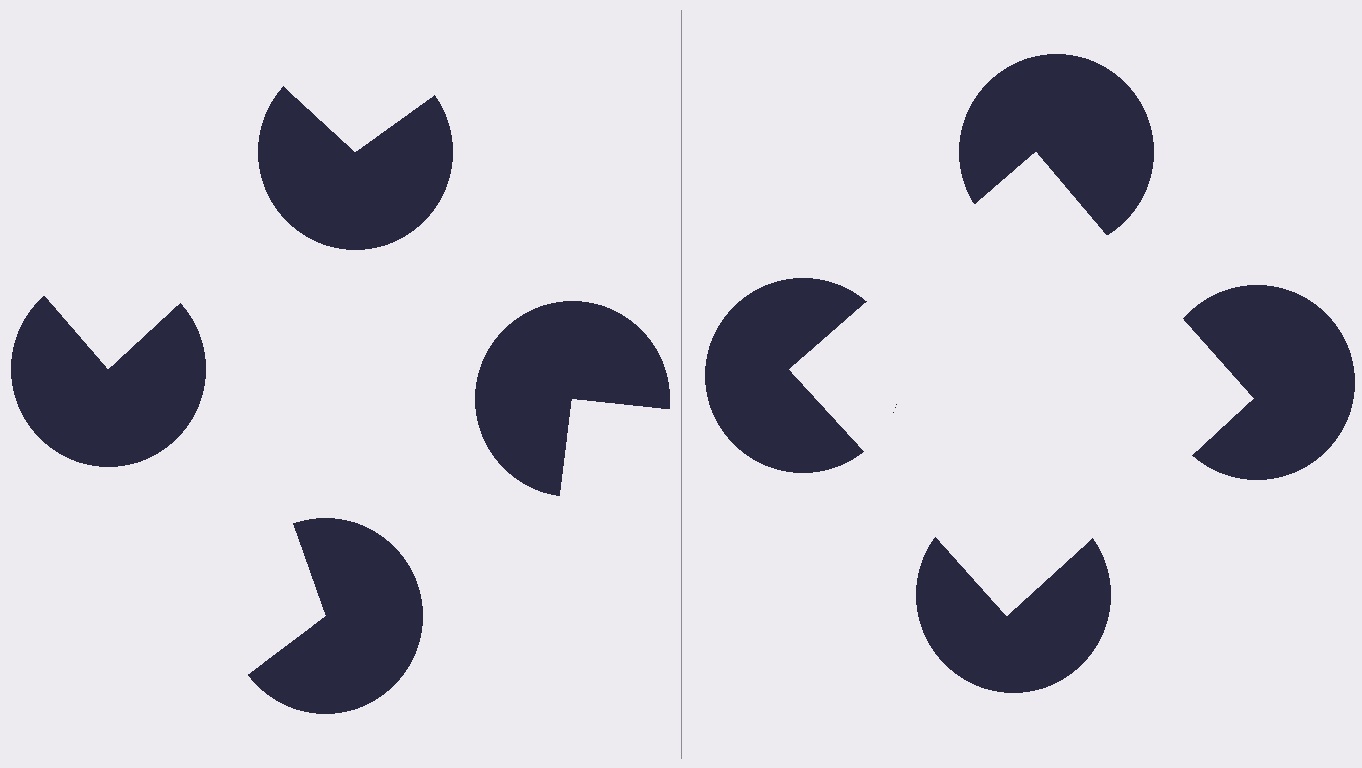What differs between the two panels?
The pac-man discs are positioned identically on both sides; only the wedge orientations differ. On the right they align to a square; on the left they are misaligned.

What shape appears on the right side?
An illusory square.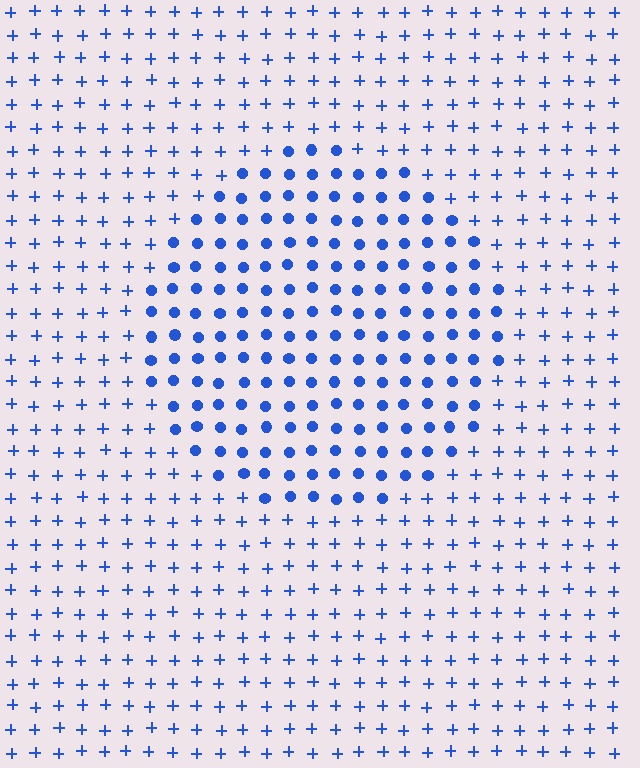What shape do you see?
I see a circle.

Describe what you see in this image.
The image is filled with small blue elements arranged in a uniform grid. A circle-shaped region contains circles, while the surrounding area contains plus signs. The boundary is defined purely by the change in element shape.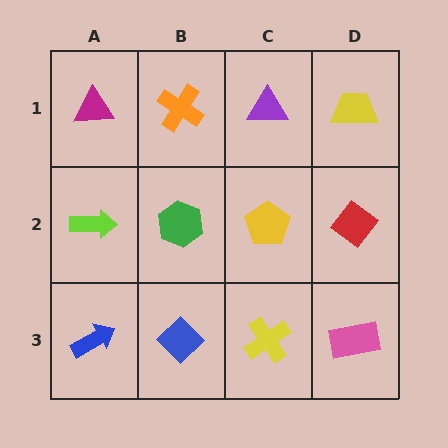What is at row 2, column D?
A red diamond.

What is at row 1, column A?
A magenta triangle.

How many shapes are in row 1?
4 shapes.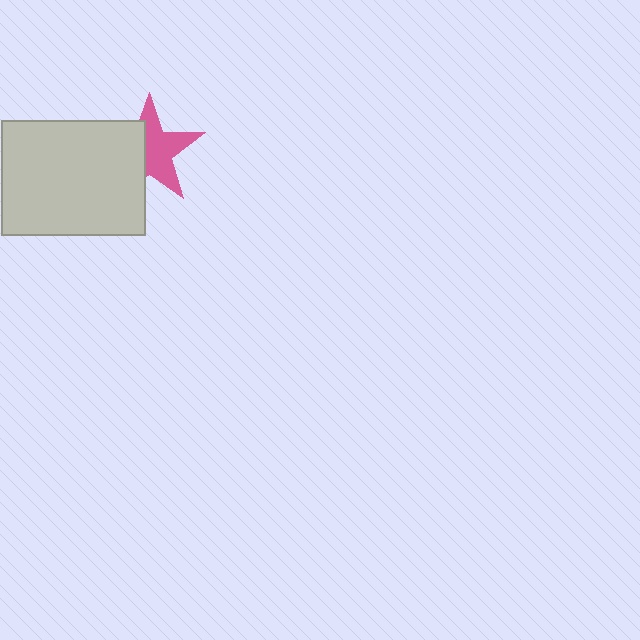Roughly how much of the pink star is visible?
About half of it is visible (roughly 58%).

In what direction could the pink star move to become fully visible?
The pink star could move right. That would shift it out from behind the light gray rectangle entirely.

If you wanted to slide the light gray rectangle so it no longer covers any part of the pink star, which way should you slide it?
Slide it left — that is the most direct way to separate the two shapes.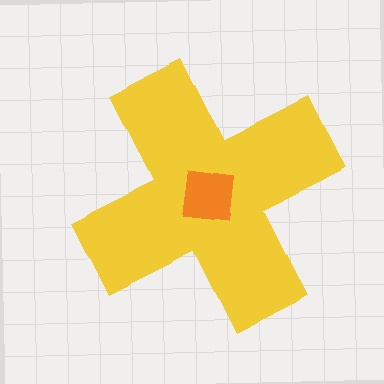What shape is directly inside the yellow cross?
The orange square.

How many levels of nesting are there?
2.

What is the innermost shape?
The orange square.